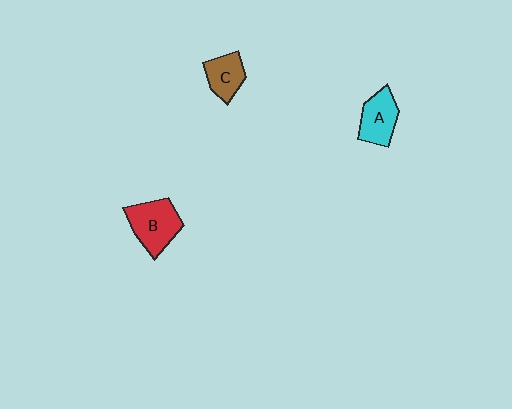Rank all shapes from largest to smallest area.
From largest to smallest: B (red), A (cyan), C (brown).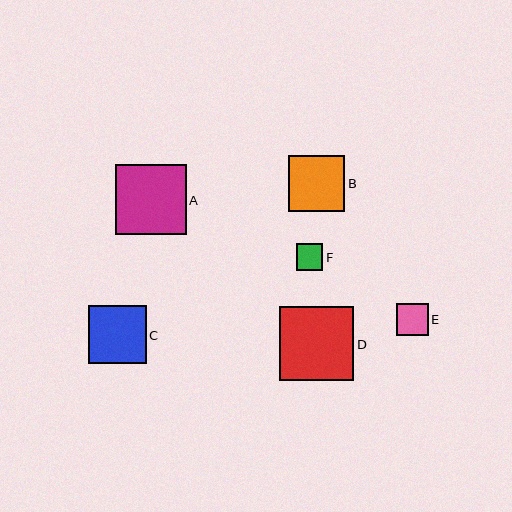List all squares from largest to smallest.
From largest to smallest: D, A, C, B, E, F.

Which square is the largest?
Square D is the largest with a size of approximately 74 pixels.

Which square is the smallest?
Square F is the smallest with a size of approximately 27 pixels.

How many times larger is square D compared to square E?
Square D is approximately 2.3 times the size of square E.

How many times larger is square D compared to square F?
Square D is approximately 2.8 times the size of square F.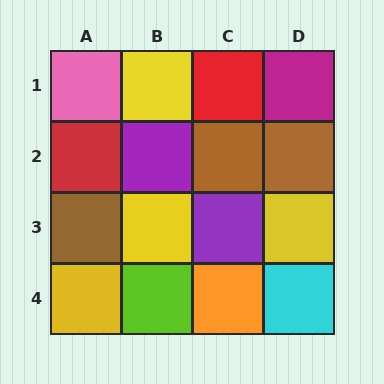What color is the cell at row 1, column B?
Yellow.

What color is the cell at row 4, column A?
Yellow.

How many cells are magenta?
1 cell is magenta.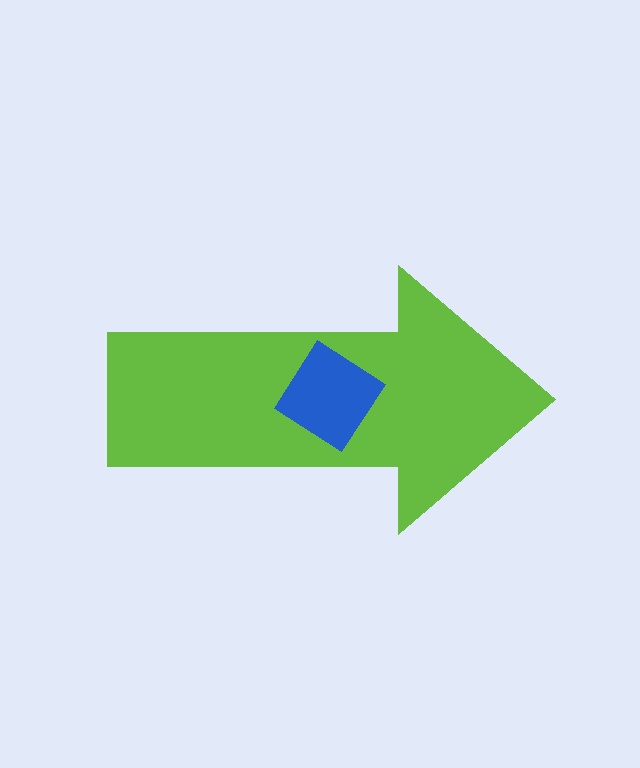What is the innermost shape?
The blue diamond.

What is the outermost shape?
The lime arrow.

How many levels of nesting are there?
2.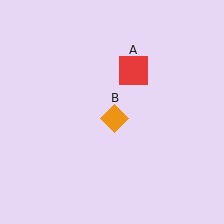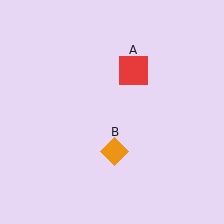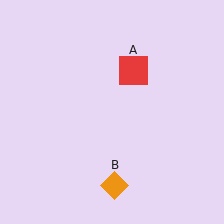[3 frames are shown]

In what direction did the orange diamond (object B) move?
The orange diamond (object B) moved down.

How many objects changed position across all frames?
1 object changed position: orange diamond (object B).